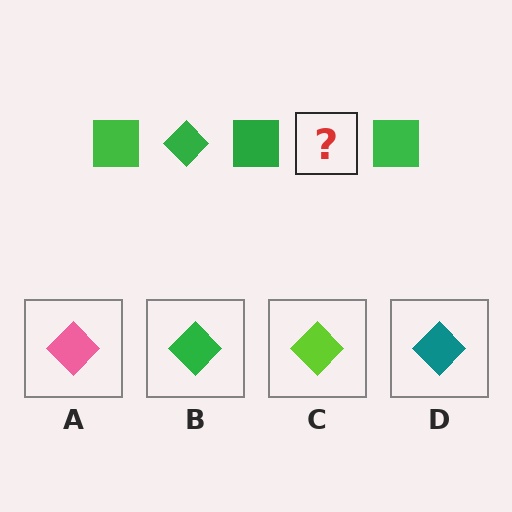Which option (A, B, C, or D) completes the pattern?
B.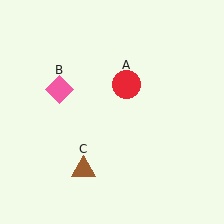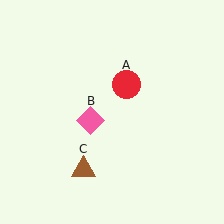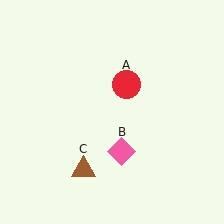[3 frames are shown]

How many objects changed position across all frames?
1 object changed position: pink diamond (object B).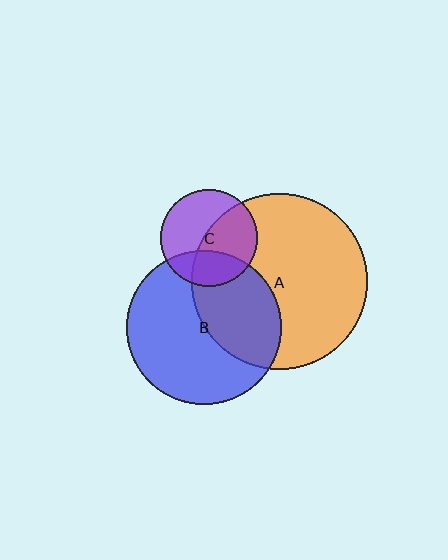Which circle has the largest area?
Circle A (orange).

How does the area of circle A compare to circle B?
Approximately 1.3 times.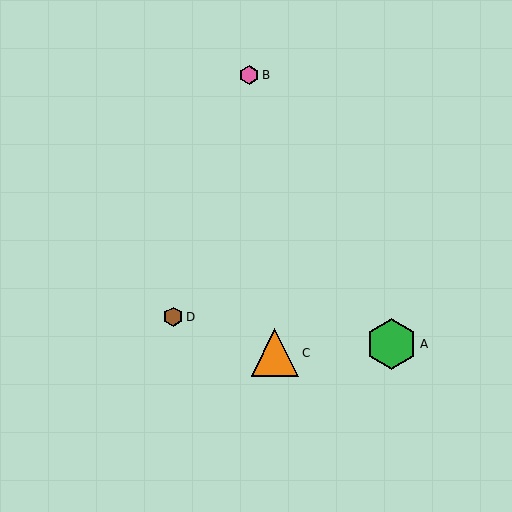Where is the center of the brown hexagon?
The center of the brown hexagon is at (173, 317).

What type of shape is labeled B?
Shape B is a pink hexagon.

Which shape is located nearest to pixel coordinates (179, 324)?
The brown hexagon (labeled D) at (173, 317) is nearest to that location.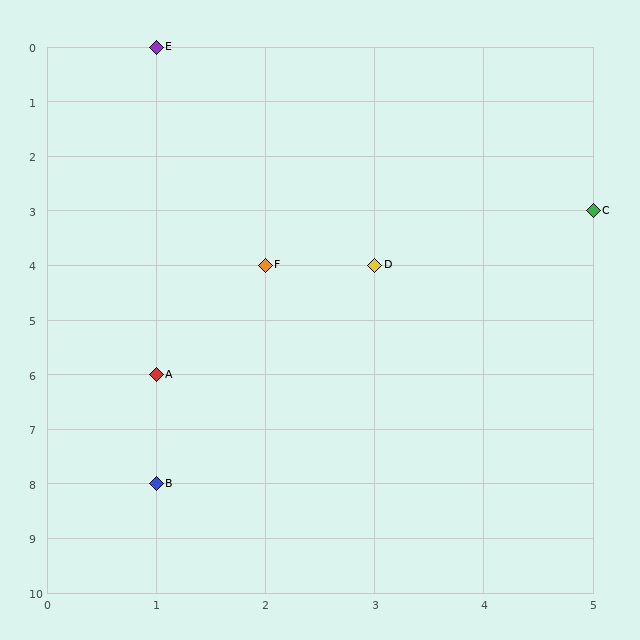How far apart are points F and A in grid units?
Points F and A are 1 column and 2 rows apart (about 2.2 grid units diagonally).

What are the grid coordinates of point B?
Point B is at grid coordinates (1, 8).